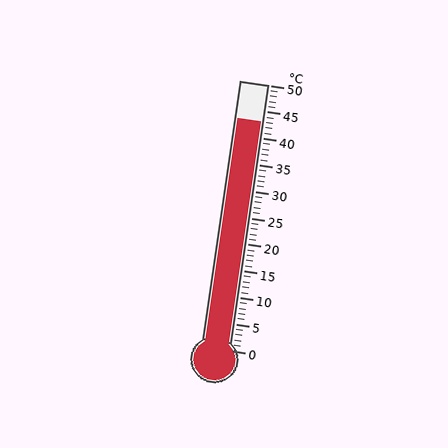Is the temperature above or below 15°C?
The temperature is above 15°C.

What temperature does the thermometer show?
The thermometer shows approximately 43°C.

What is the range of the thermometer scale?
The thermometer scale ranges from 0°C to 50°C.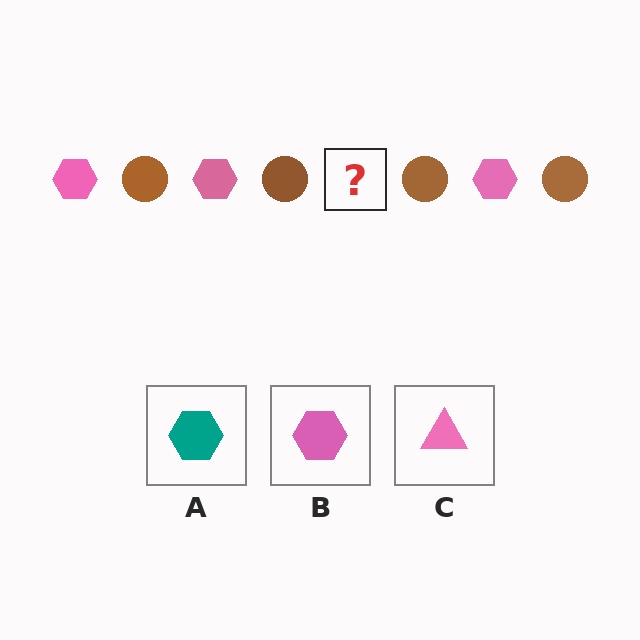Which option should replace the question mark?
Option B.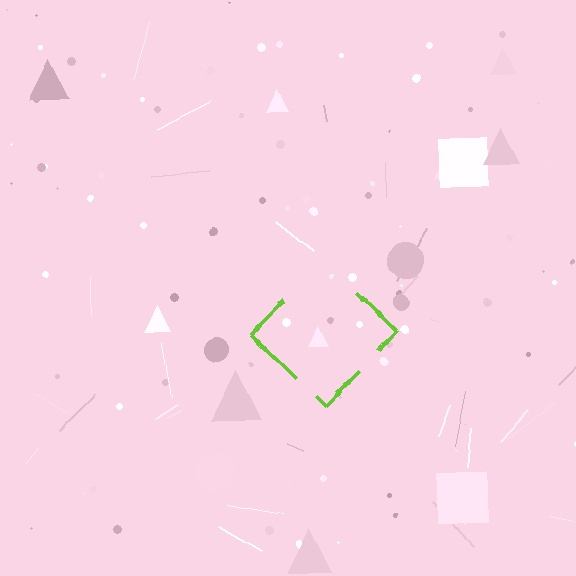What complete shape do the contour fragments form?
The contour fragments form a diamond.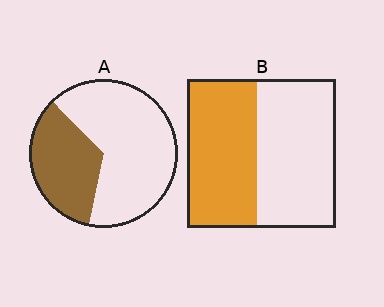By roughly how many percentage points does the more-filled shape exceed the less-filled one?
By roughly 10 percentage points (B over A).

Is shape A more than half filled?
No.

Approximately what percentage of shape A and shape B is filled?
A is approximately 35% and B is approximately 45%.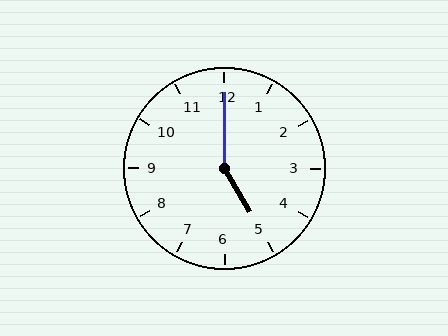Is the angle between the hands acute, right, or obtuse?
It is obtuse.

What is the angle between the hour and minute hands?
Approximately 150 degrees.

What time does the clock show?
5:00.